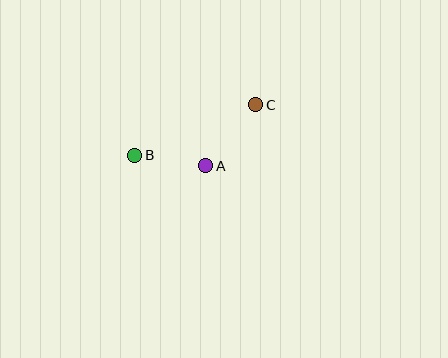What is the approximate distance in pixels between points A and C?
The distance between A and C is approximately 79 pixels.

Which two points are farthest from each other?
Points B and C are farthest from each other.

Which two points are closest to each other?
Points A and B are closest to each other.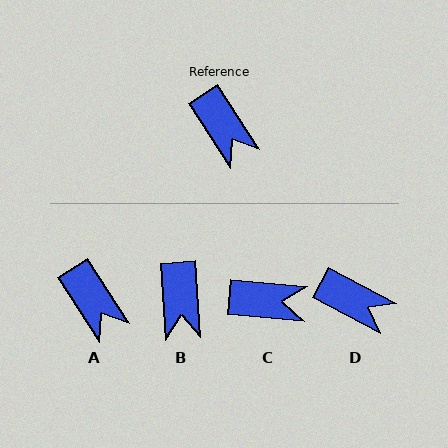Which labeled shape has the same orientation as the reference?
A.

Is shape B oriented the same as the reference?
No, it is off by about 29 degrees.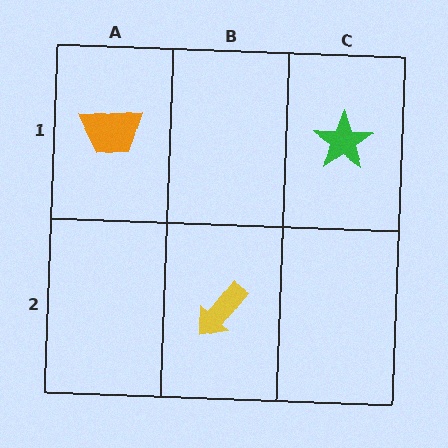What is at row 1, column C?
A green star.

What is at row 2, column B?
A yellow arrow.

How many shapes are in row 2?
1 shape.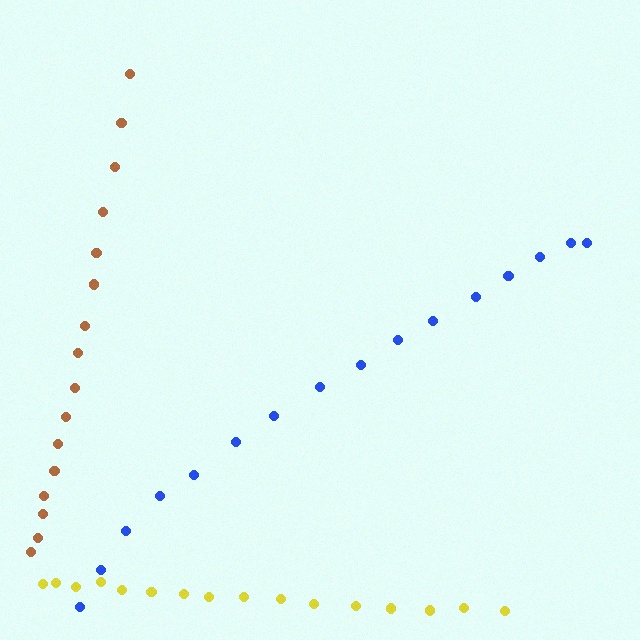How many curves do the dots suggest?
There are 3 distinct paths.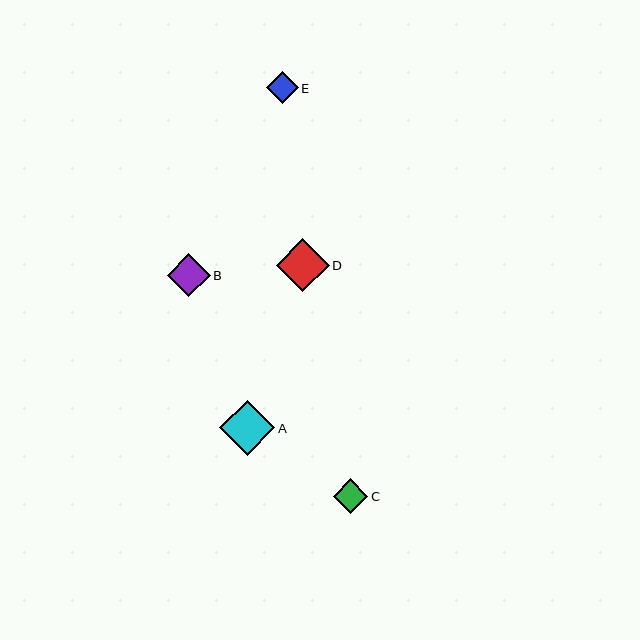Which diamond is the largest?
Diamond A is the largest with a size of approximately 55 pixels.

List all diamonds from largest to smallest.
From largest to smallest: A, D, B, C, E.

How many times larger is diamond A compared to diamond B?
Diamond A is approximately 1.3 times the size of diamond B.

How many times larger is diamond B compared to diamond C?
Diamond B is approximately 1.3 times the size of diamond C.